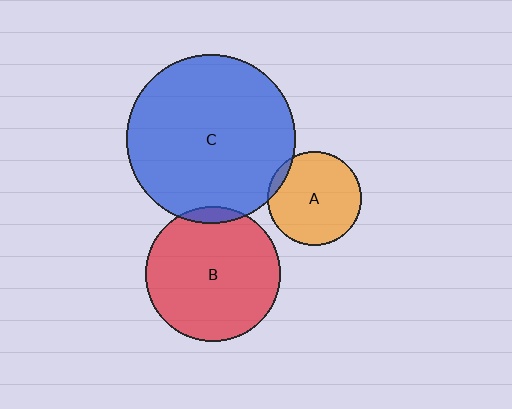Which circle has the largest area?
Circle C (blue).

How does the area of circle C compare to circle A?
Approximately 3.2 times.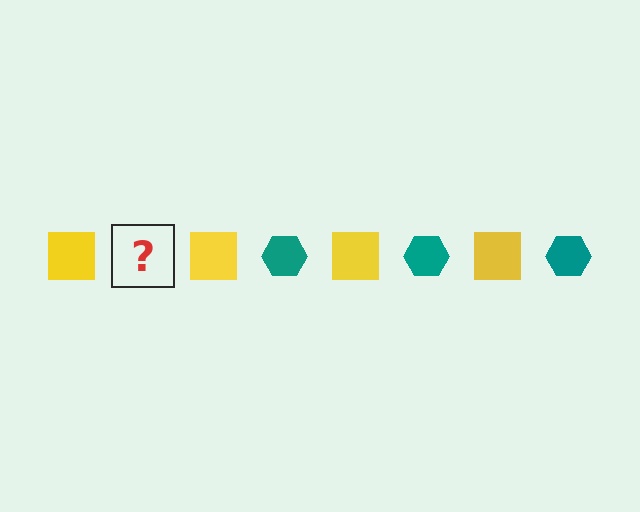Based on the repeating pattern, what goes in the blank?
The blank should be a teal hexagon.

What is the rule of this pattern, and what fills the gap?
The rule is that the pattern alternates between yellow square and teal hexagon. The gap should be filled with a teal hexagon.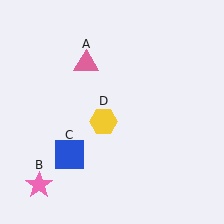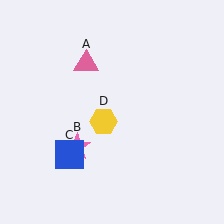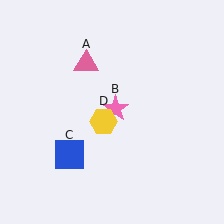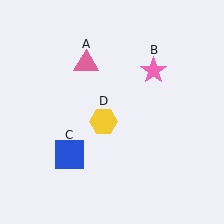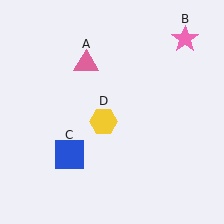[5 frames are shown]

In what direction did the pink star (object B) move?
The pink star (object B) moved up and to the right.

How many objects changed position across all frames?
1 object changed position: pink star (object B).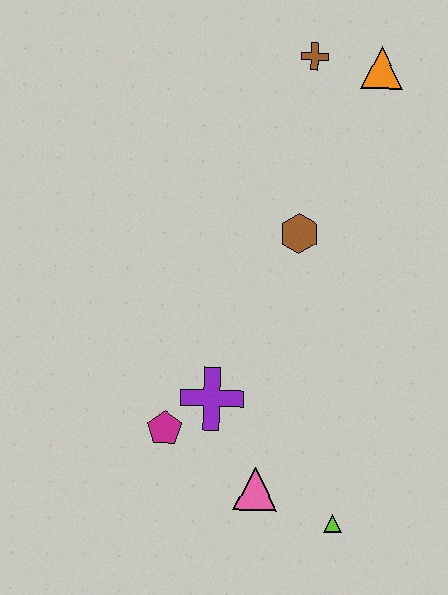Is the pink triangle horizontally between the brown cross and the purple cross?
Yes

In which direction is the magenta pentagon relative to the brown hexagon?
The magenta pentagon is below the brown hexagon.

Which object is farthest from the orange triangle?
The lime triangle is farthest from the orange triangle.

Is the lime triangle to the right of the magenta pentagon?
Yes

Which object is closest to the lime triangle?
The pink triangle is closest to the lime triangle.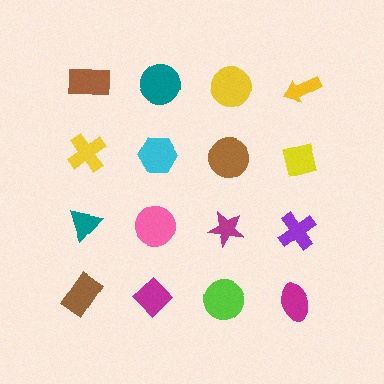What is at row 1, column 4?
A yellow arrow.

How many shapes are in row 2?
4 shapes.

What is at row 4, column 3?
A lime circle.